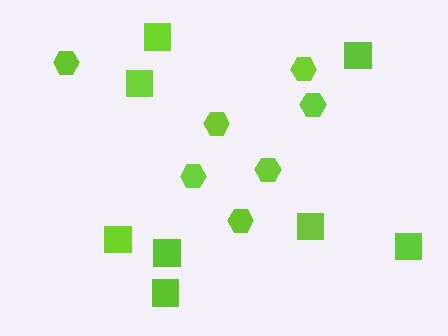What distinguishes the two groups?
There are 2 groups: one group of hexagons (7) and one group of squares (8).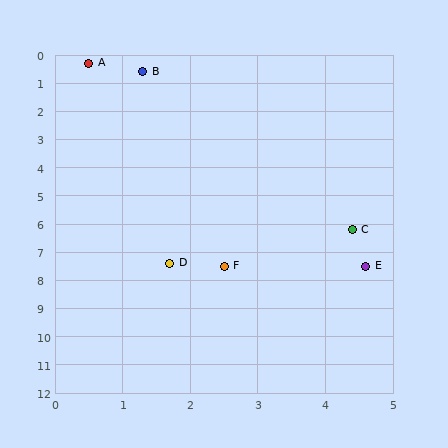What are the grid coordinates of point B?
Point B is at approximately (1.3, 0.6).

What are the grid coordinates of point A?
Point A is at approximately (0.5, 0.3).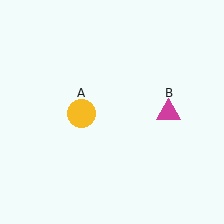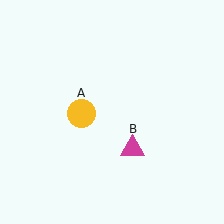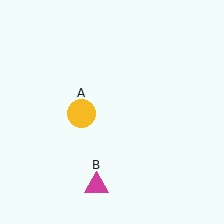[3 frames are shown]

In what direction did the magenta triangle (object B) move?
The magenta triangle (object B) moved down and to the left.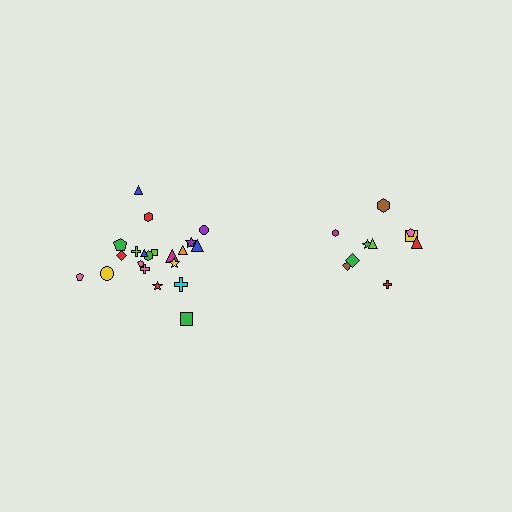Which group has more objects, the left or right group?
The left group.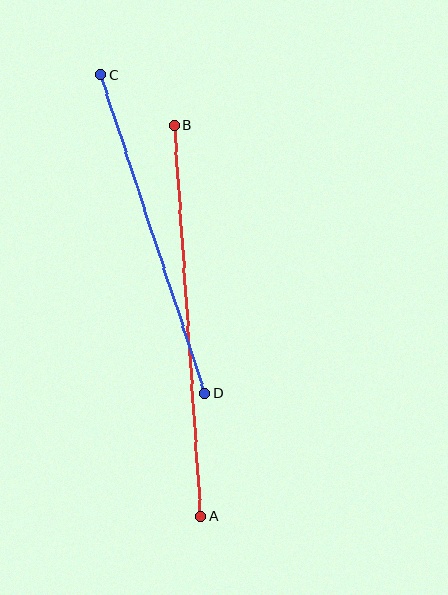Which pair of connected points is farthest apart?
Points A and B are farthest apart.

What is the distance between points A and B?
The distance is approximately 391 pixels.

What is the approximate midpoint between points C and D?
The midpoint is at approximately (153, 234) pixels.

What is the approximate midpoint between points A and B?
The midpoint is at approximately (188, 320) pixels.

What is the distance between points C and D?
The distance is approximately 335 pixels.